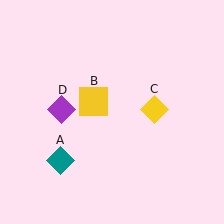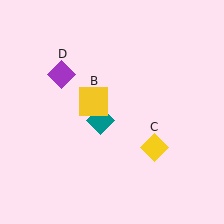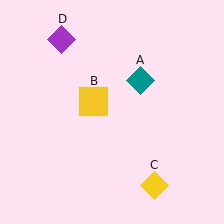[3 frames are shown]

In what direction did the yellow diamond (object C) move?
The yellow diamond (object C) moved down.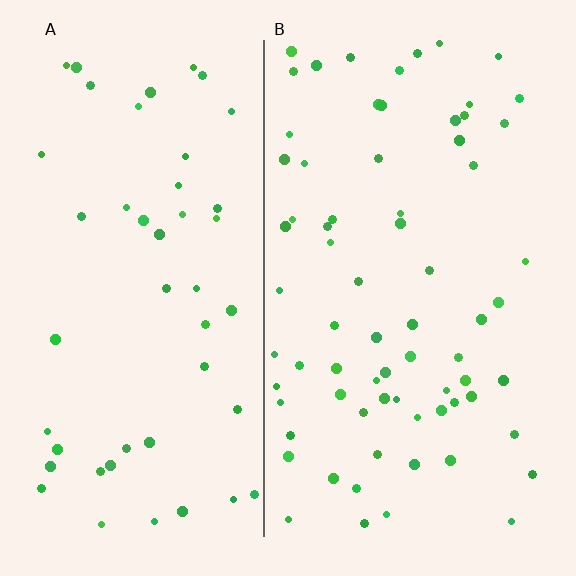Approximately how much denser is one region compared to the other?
Approximately 1.5× — region B over region A.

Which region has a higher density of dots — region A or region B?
B (the right).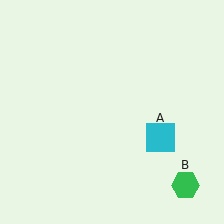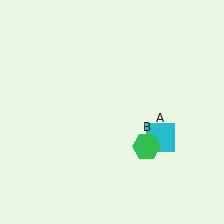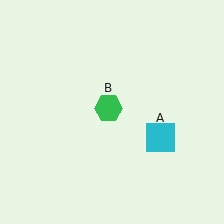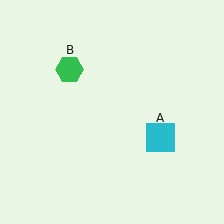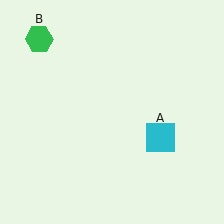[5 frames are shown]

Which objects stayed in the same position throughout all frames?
Cyan square (object A) remained stationary.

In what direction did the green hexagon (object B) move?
The green hexagon (object B) moved up and to the left.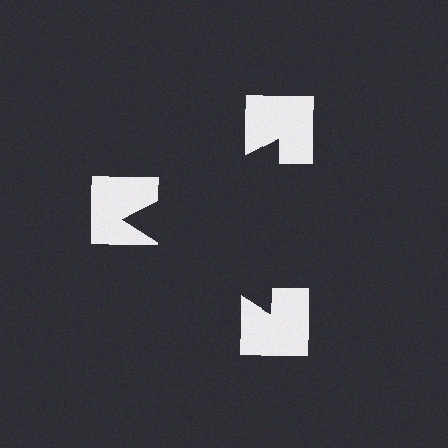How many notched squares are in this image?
There are 3 — one at each vertex of the illusory triangle.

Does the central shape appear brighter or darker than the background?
It typically appears slightly darker than the background, even though no actual brightness change is drawn.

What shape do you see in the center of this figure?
An illusory triangle — its edges are inferred from the aligned wedge cuts in the notched squares, not physically drawn.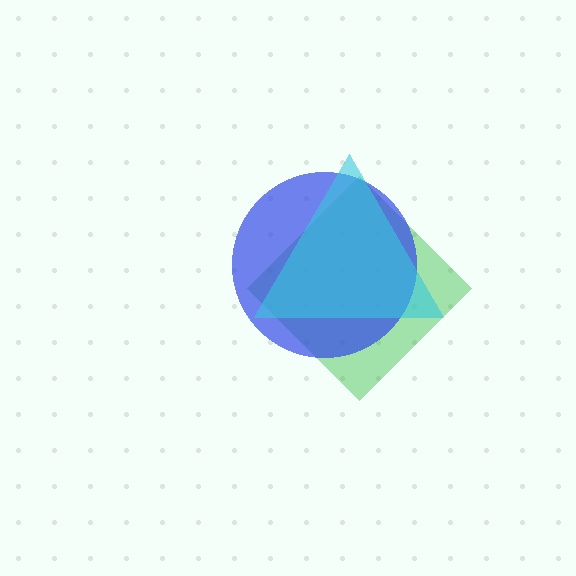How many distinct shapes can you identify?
There are 3 distinct shapes: a green diamond, a blue circle, a cyan triangle.